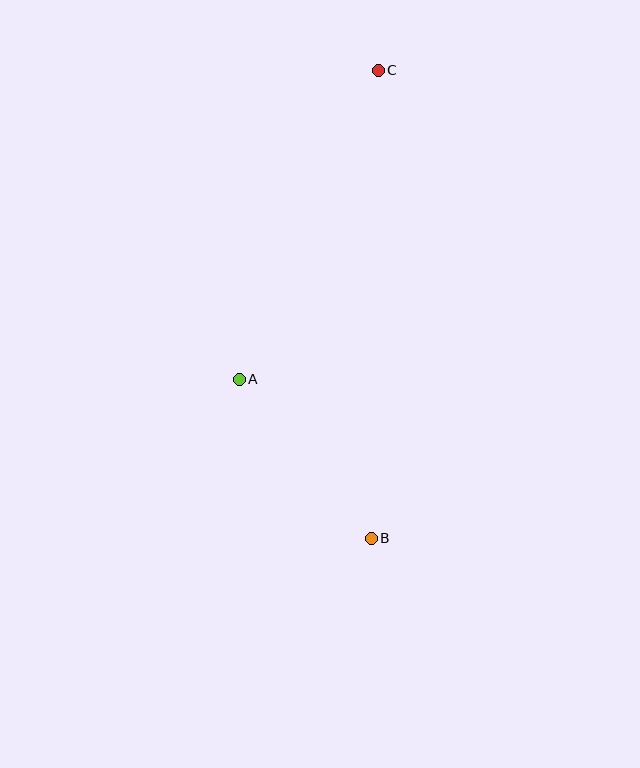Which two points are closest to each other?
Points A and B are closest to each other.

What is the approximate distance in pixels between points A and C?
The distance between A and C is approximately 339 pixels.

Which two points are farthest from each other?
Points B and C are farthest from each other.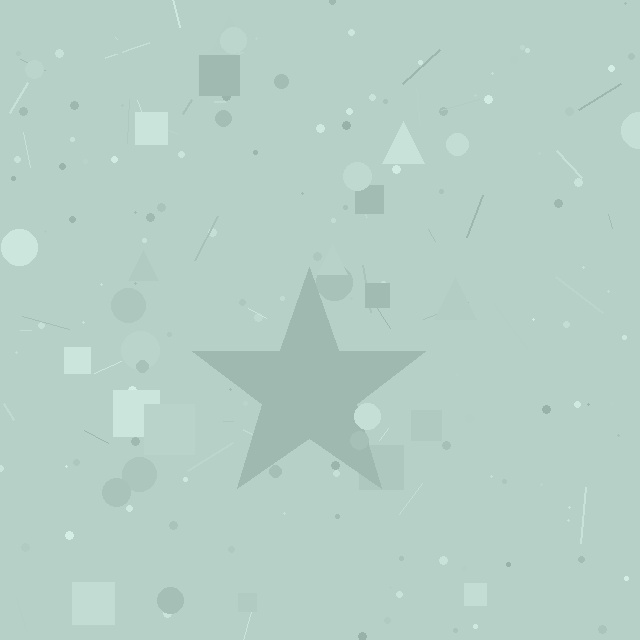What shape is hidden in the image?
A star is hidden in the image.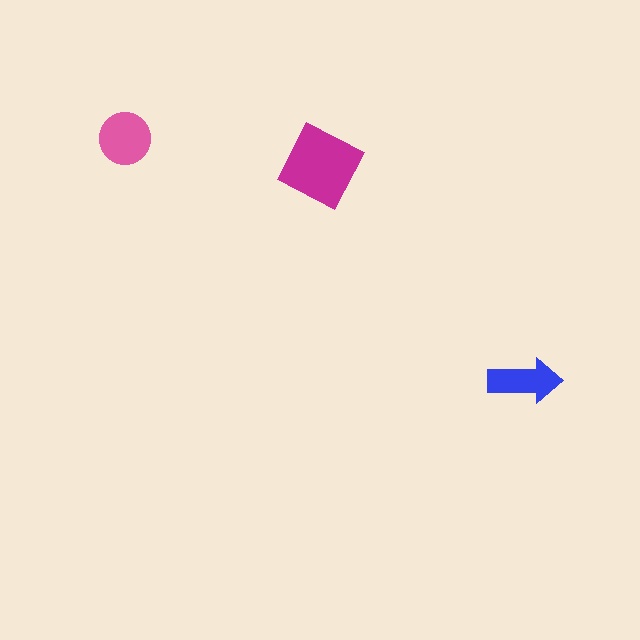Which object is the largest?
The magenta square.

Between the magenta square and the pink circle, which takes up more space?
The magenta square.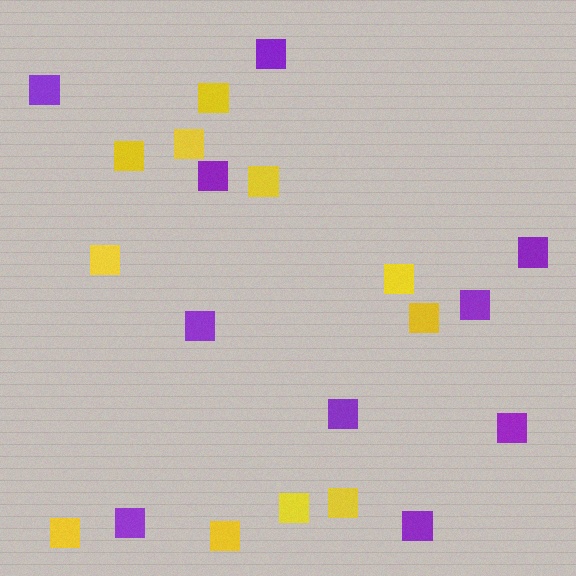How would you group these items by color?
There are 2 groups: one group of yellow squares (11) and one group of purple squares (10).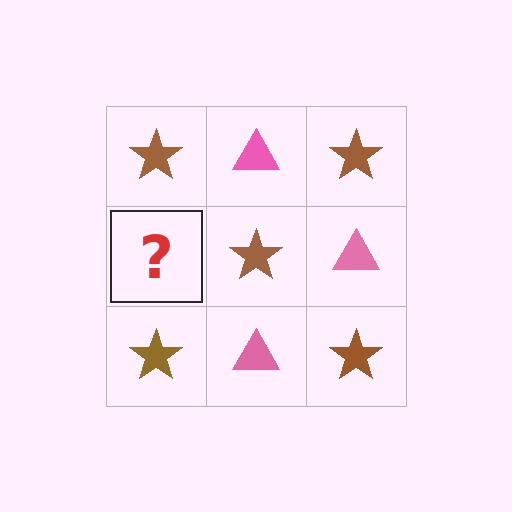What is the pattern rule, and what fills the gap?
The rule is that it alternates brown star and pink triangle in a checkerboard pattern. The gap should be filled with a pink triangle.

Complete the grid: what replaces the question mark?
The question mark should be replaced with a pink triangle.